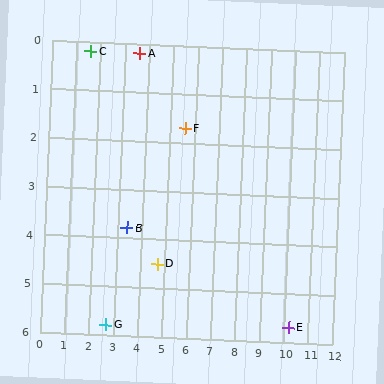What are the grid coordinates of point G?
Point G is at approximately (2.7, 5.8).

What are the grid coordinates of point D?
Point D is at approximately (4.7, 4.5).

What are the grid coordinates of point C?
Point C is at approximately (1.6, 0.2).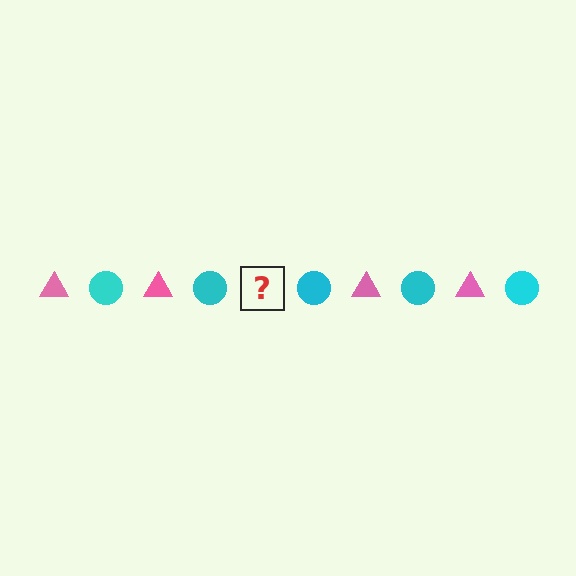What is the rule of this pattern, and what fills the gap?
The rule is that the pattern alternates between pink triangle and cyan circle. The gap should be filled with a pink triangle.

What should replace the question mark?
The question mark should be replaced with a pink triangle.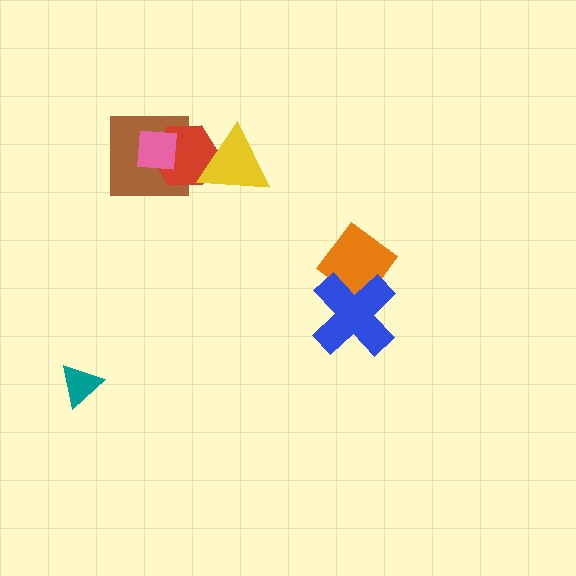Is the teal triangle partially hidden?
No, no other shape covers it.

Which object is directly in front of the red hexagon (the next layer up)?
The pink square is directly in front of the red hexagon.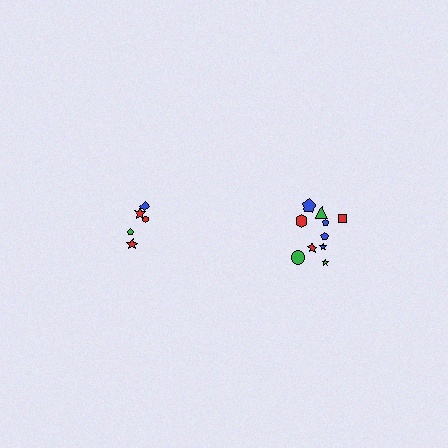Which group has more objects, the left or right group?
The right group.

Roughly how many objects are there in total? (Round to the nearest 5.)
Roughly 15 objects in total.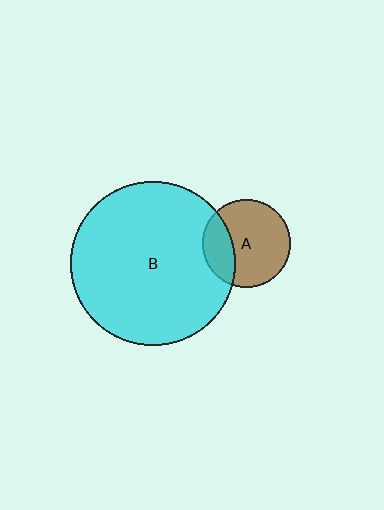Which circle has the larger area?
Circle B (cyan).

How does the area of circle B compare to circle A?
Approximately 3.5 times.